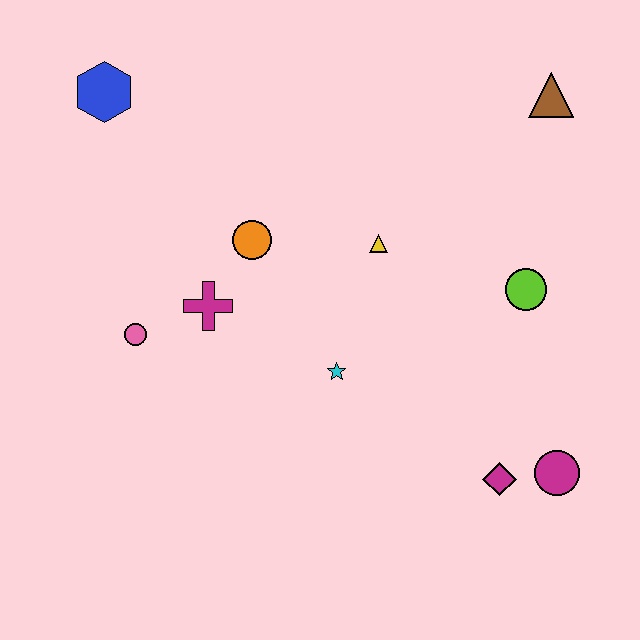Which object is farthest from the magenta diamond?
The blue hexagon is farthest from the magenta diamond.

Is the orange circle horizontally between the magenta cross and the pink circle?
No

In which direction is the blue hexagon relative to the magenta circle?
The blue hexagon is to the left of the magenta circle.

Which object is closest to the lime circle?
The yellow triangle is closest to the lime circle.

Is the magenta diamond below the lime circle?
Yes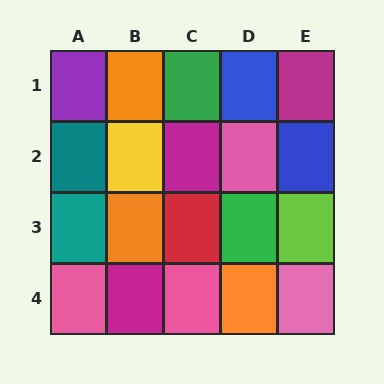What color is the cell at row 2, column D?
Pink.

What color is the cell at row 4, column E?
Pink.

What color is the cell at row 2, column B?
Yellow.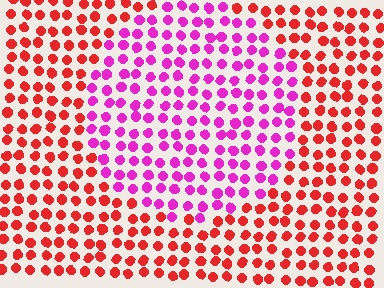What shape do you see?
I see a circle.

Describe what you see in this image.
The image is filled with small red elements in a uniform arrangement. A circle-shaped region is visible where the elements are tinted to a slightly different hue, forming a subtle color boundary.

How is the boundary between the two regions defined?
The boundary is defined purely by a slight shift in hue (about 51 degrees). Spacing, size, and orientation are identical on both sides.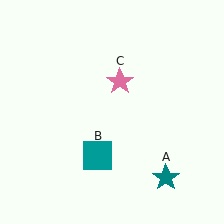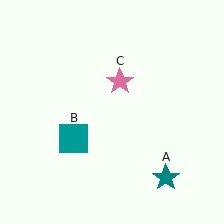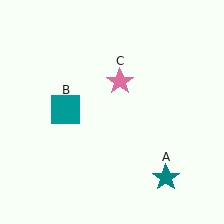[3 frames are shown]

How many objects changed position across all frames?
1 object changed position: teal square (object B).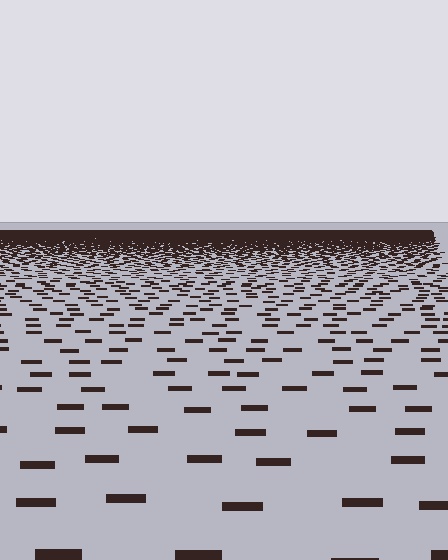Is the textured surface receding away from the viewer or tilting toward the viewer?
The surface is receding away from the viewer. Texture elements get smaller and denser toward the top.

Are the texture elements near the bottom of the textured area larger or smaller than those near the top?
Larger. Near the bottom, elements are closer to the viewer and appear at a bigger on-screen size.